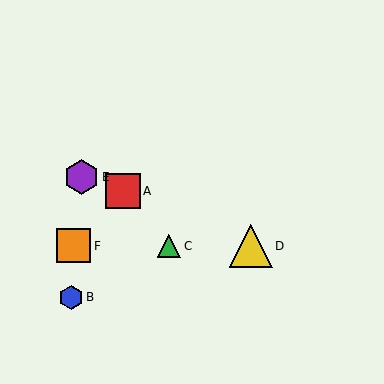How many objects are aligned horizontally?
3 objects (C, D, F) are aligned horizontally.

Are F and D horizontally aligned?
Yes, both are at y≈246.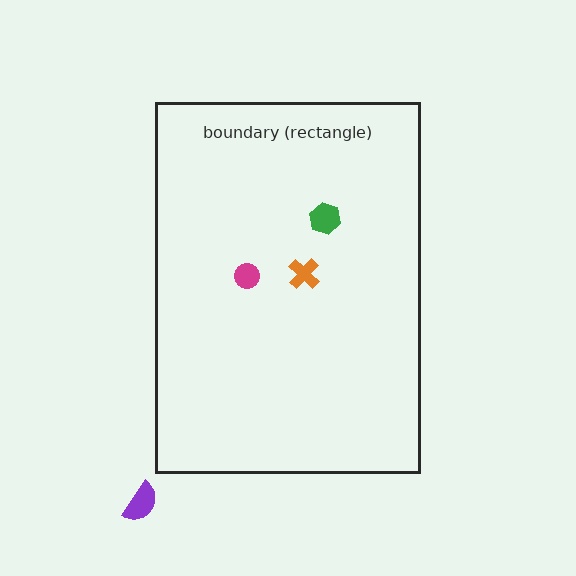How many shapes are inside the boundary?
3 inside, 1 outside.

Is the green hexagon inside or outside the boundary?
Inside.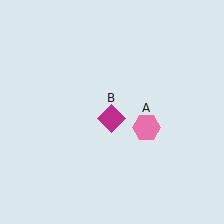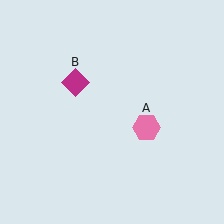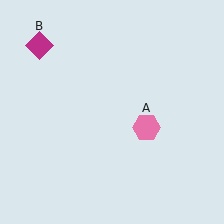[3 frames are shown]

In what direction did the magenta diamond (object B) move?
The magenta diamond (object B) moved up and to the left.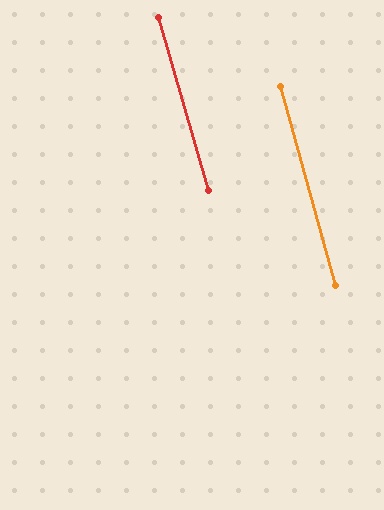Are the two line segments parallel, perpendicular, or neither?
Parallel — their directions differ by only 0.7°.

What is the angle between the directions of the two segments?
Approximately 1 degree.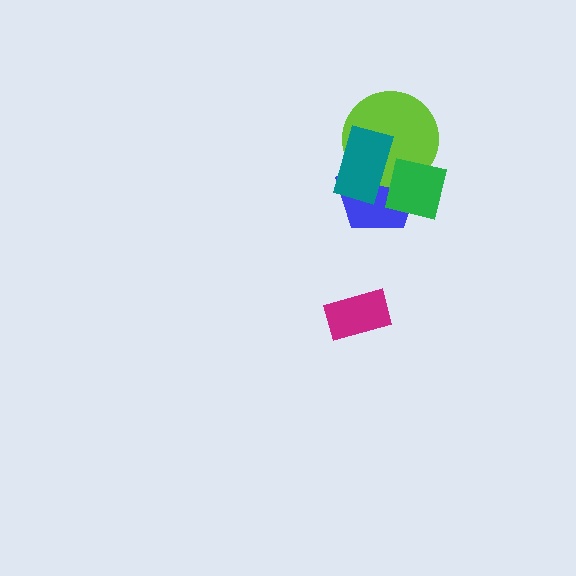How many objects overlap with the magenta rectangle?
0 objects overlap with the magenta rectangle.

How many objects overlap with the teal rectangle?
3 objects overlap with the teal rectangle.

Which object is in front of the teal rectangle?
The green square is in front of the teal rectangle.